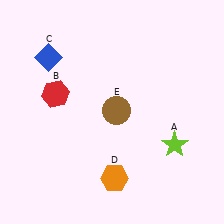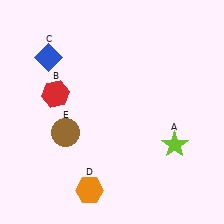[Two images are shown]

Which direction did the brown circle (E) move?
The brown circle (E) moved left.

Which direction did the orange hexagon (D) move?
The orange hexagon (D) moved left.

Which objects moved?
The objects that moved are: the orange hexagon (D), the brown circle (E).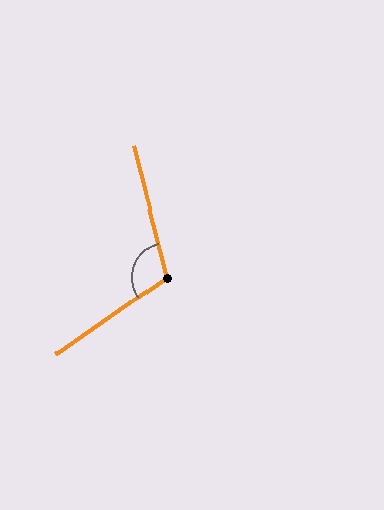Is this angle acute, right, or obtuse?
It is obtuse.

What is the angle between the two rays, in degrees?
Approximately 110 degrees.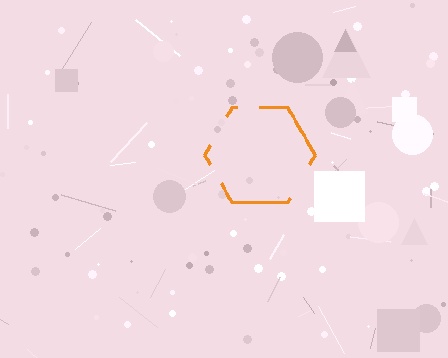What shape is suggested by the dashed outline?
The dashed outline suggests a hexagon.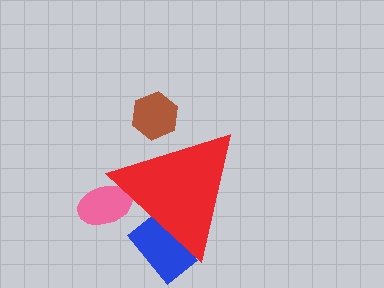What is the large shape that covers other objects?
A red triangle.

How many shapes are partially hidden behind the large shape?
3 shapes are partially hidden.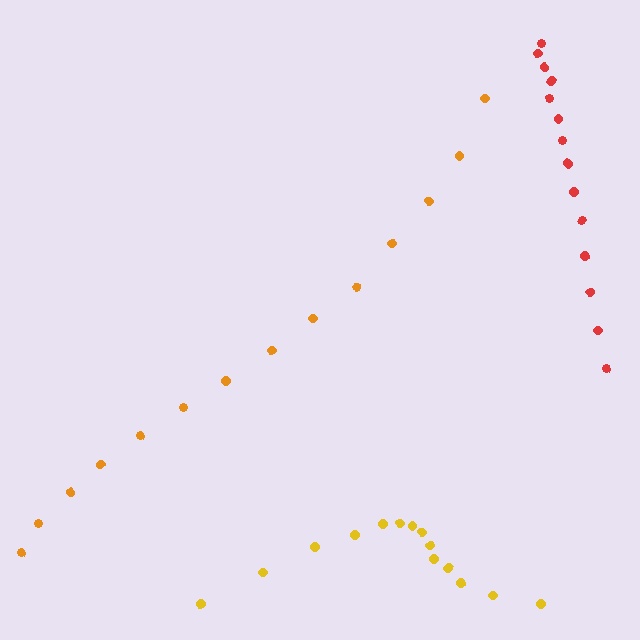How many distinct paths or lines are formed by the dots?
There are 3 distinct paths.